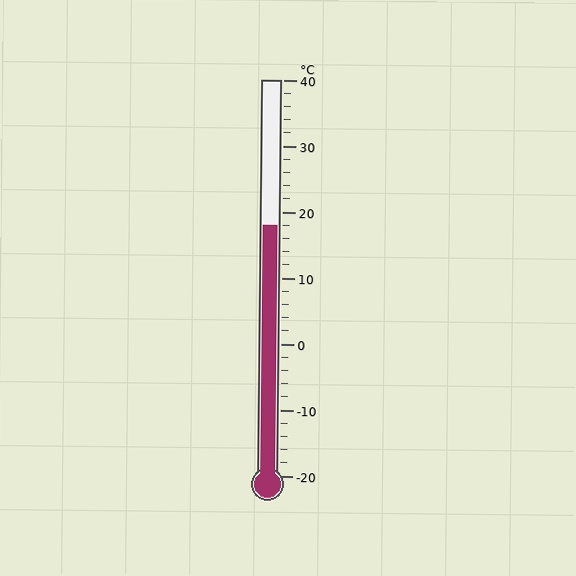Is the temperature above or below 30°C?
The temperature is below 30°C.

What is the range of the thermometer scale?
The thermometer scale ranges from -20°C to 40°C.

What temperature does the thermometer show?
The thermometer shows approximately 18°C.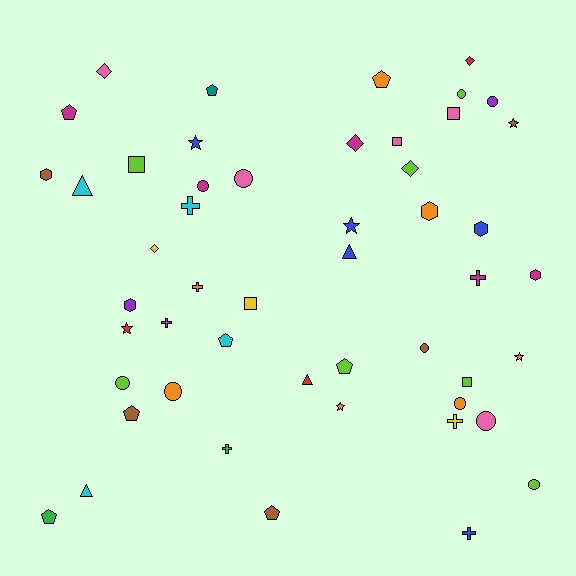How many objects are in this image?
There are 50 objects.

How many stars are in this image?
There are 6 stars.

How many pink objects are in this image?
There are 5 pink objects.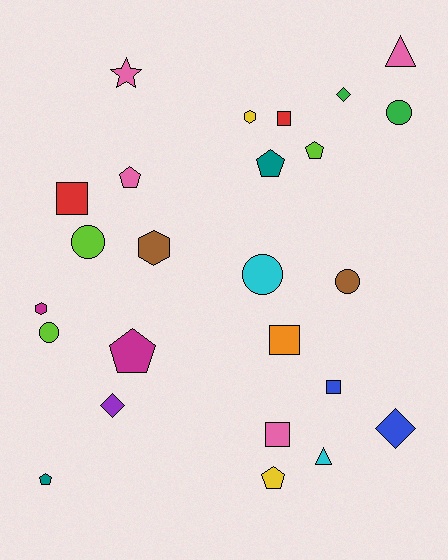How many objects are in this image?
There are 25 objects.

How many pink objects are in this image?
There are 4 pink objects.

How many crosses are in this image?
There are no crosses.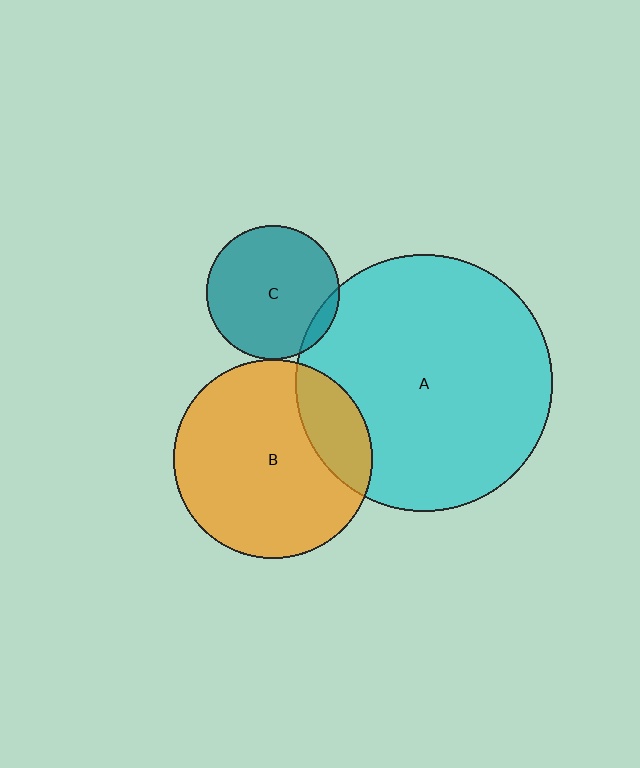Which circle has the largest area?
Circle A (cyan).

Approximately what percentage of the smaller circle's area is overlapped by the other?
Approximately 10%.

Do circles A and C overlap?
Yes.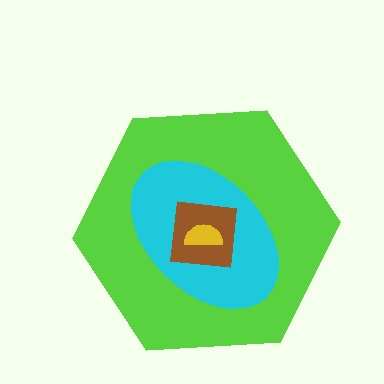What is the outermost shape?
The lime hexagon.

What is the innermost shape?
The yellow semicircle.